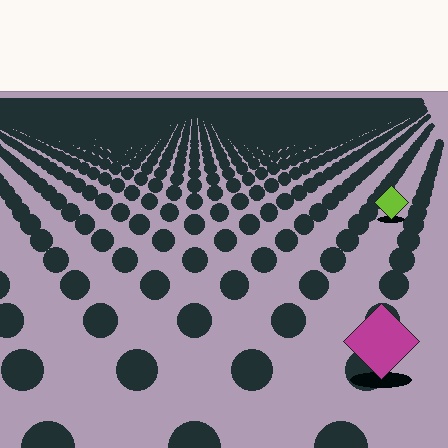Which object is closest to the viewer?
The magenta diamond is closest. The texture marks near it are larger and more spread out.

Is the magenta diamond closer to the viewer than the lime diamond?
Yes. The magenta diamond is closer — you can tell from the texture gradient: the ground texture is coarser near it.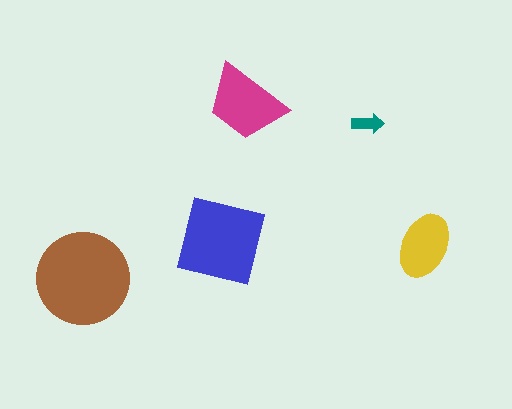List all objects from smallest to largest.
The teal arrow, the yellow ellipse, the magenta trapezoid, the blue square, the brown circle.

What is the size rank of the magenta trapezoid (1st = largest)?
3rd.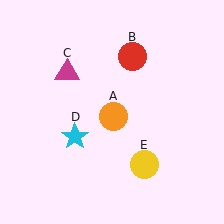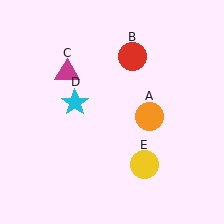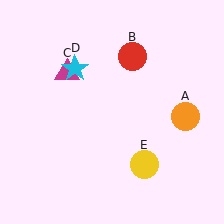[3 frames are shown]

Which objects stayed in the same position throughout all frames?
Red circle (object B) and magenta triangle (object C) and yellow circle (object E) remained stationary.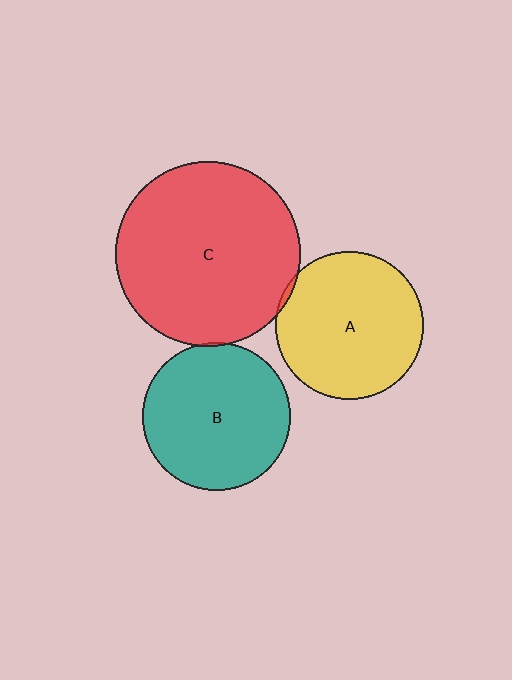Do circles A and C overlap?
Yes.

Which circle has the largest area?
Circle C (red).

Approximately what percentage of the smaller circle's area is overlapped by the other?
Approximately 5%.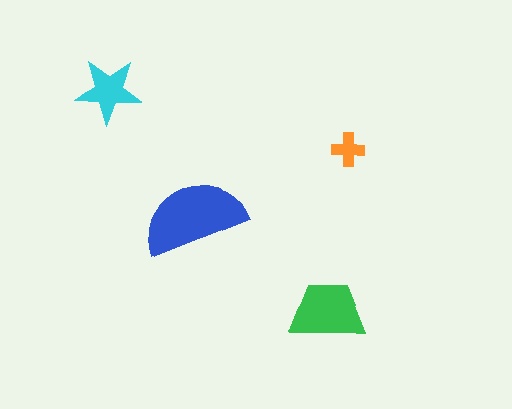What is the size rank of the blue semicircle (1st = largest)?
1st.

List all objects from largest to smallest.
The blue semicircle, the green trapezoid, the cyan star, the orange cross.